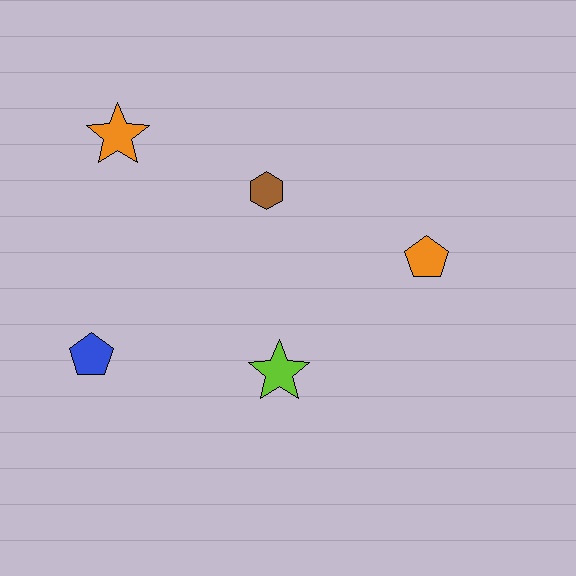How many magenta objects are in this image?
There are no magenta objects.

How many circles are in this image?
There are no circles.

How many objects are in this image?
There are 5 objects.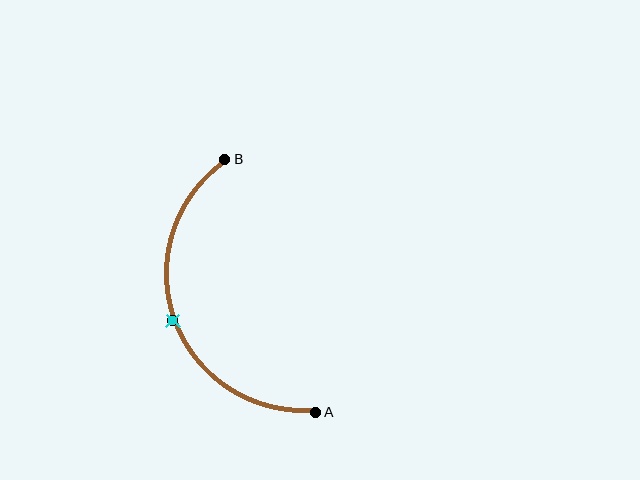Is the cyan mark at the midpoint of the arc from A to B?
Yes. The cyan mark lies on the arc at equal arc-length from both A and B — it is the arc midpoint.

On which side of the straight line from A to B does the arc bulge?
The arc bulges to the left of the straight line connecting A and B.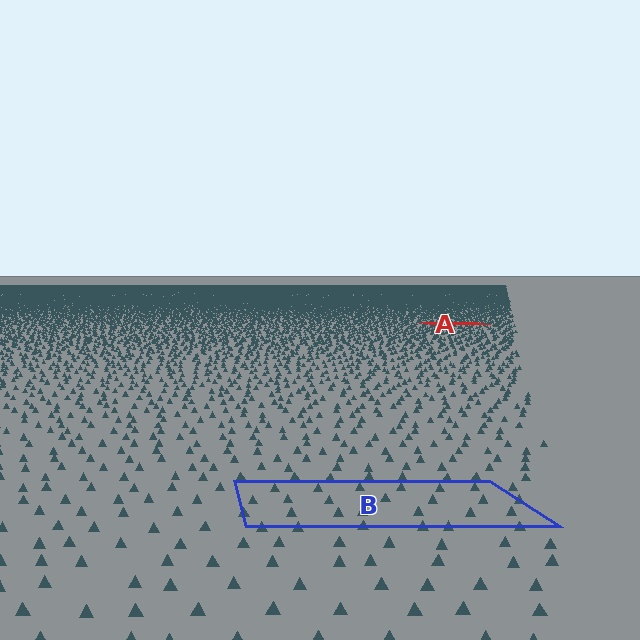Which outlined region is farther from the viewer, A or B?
Region A is farther from the viewer — the texture elements inside it appear smaller and more densely packed.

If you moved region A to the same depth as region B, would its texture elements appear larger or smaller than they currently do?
They would appear larger. At a closer depth, the same texture elements are projected at a bigger on-screen size.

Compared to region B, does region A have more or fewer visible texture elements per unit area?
Region A has more texture elements per unit area — they are packed more densely because it is farther away.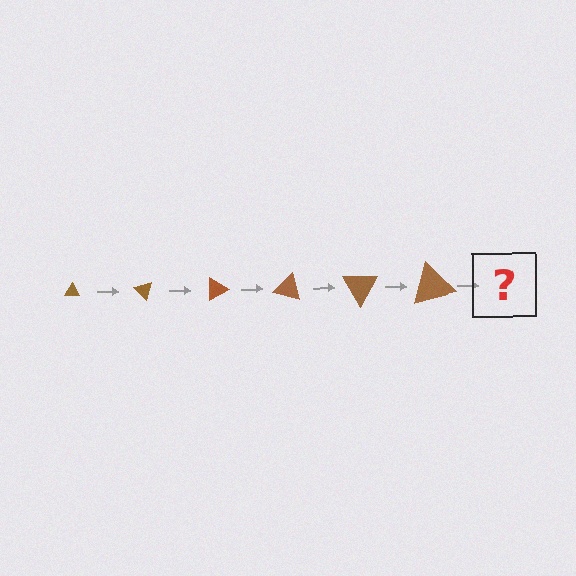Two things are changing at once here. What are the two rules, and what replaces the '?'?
The two rules are that the triangle grows larger each step and it rotates 45 degrees each step. The '?' should be a triangle, larger than the previous one and rotated 270 degrees from the start.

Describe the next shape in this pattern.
It should be a triangle, larger than the previous one and rotated 270 degrees from the start.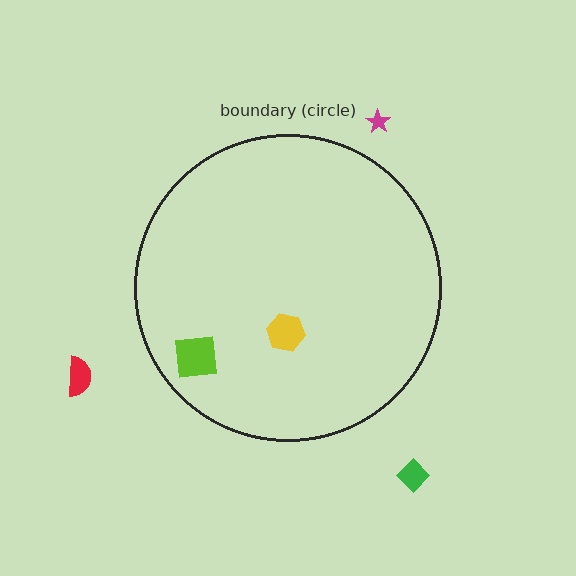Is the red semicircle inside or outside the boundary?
Outside.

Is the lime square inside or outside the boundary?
Inside.